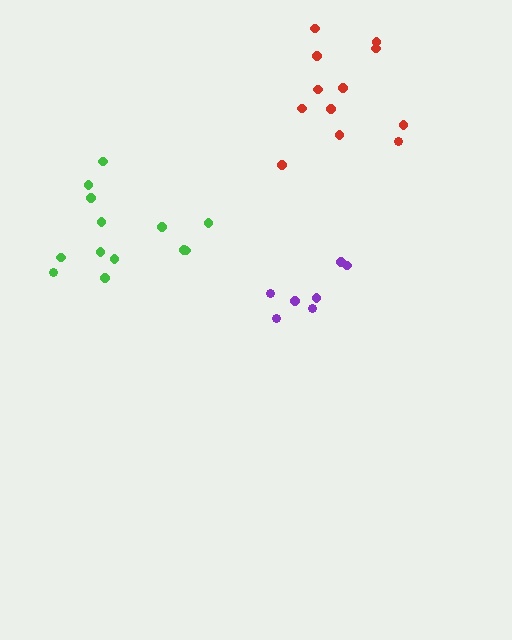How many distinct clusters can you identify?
There are 3 distinct clusters.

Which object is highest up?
The red cluster is topmost.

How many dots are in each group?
Group 1: 13 dots, Group 2: 13 dots, Group 3: 7 dots (33 total).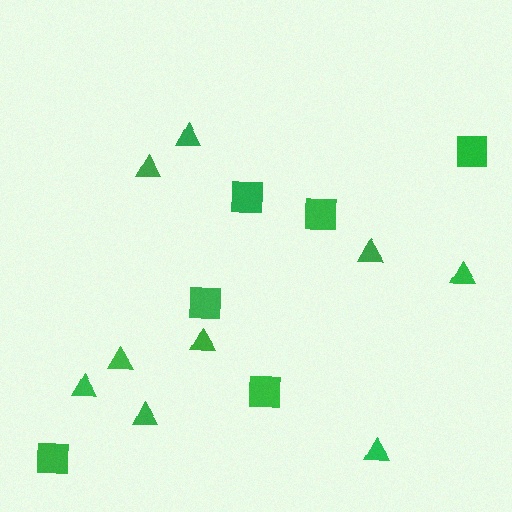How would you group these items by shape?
There are 2 groups: one group of squares (6) and one group of triangles (9).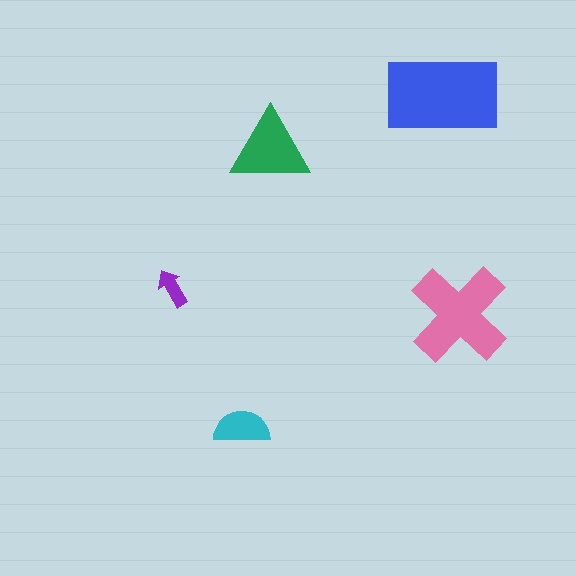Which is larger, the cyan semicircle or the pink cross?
The pink cross.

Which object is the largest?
The blue rectangle.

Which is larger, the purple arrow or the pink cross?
The pink cross.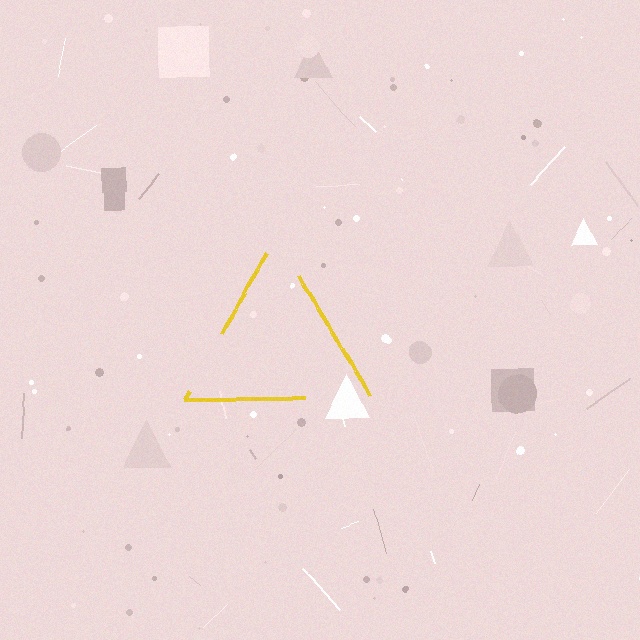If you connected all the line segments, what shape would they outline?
They would outline a triangle.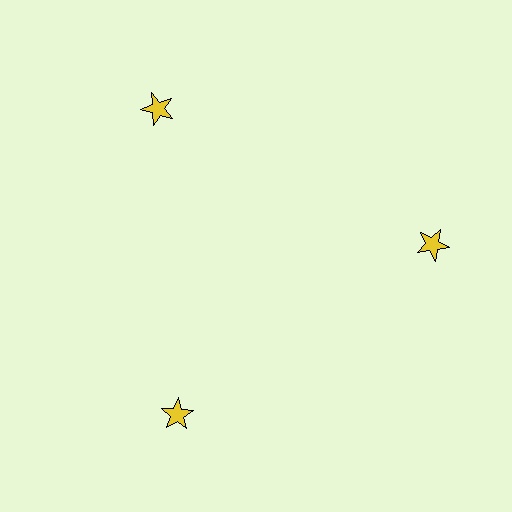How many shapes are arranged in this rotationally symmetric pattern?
There are 3 shapes, arranged in 3 groups of 1.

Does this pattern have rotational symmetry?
Yes, this pattern has 3-fold rotational symmetry. It looks the same after rotating 120 degrees around the center.